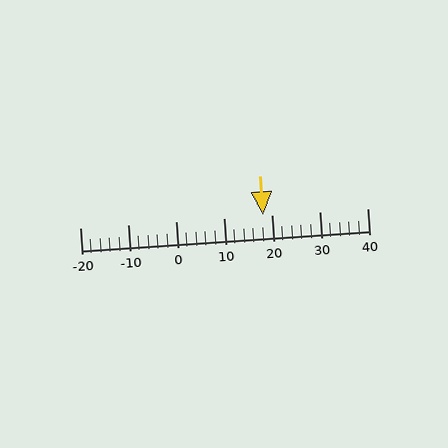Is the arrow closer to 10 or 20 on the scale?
The arrow is closer to 20.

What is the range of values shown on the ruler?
The ruler shows values from -20 to 40.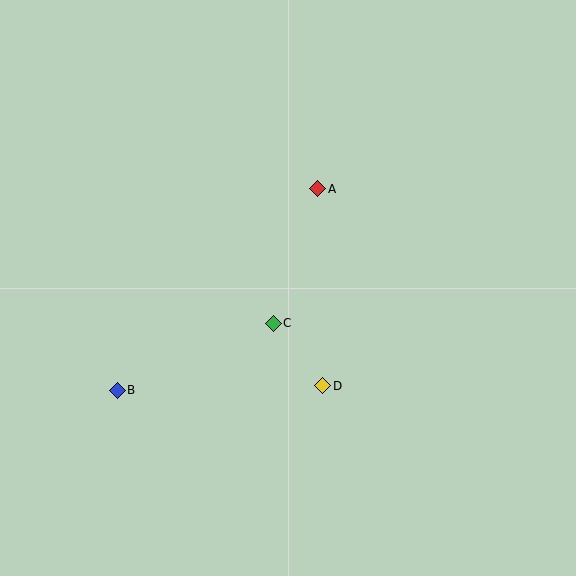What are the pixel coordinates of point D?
Point D is at (323, 386).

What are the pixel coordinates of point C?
Point C is at (273, 323).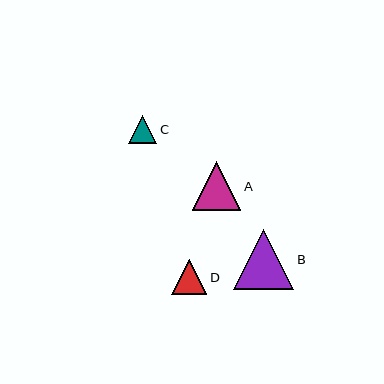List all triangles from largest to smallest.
From largest to smallest: B, A, D, C.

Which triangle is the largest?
Triangle B is the largest with a size of approximately 61 pixels.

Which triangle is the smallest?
Triangle C is the smallest with a size of approximately 28 pixels.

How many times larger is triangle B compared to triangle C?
Triangle B is approximately 2.2 times the size of triangle C.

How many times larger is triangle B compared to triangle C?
Triangle B is approximately 2.2 times the size of triangle C.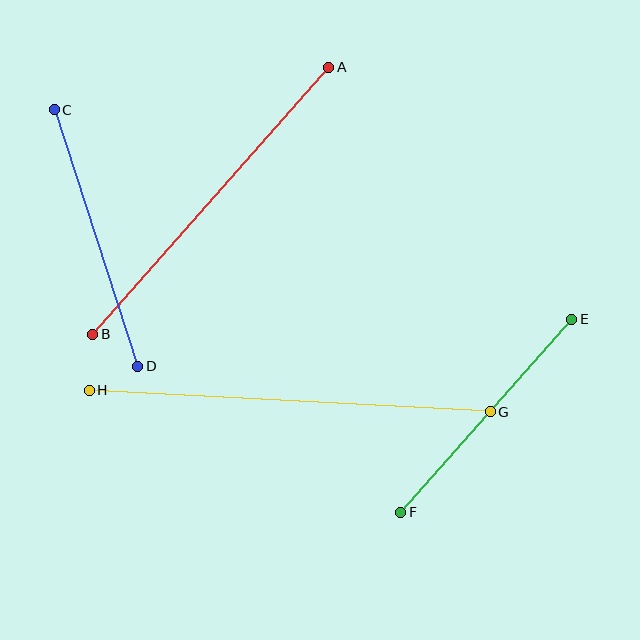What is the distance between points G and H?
The distance is approximately 401 pixels.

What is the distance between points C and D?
The distance is approximately 270 pixels.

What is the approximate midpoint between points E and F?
The midpoint is at approximately (486, 416) pixels.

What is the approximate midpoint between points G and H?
The midpoint is at approximately (290, 401) pixels.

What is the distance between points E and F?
The distance is approximately 258 pixels.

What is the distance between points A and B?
The distance is approximately 356 pixels.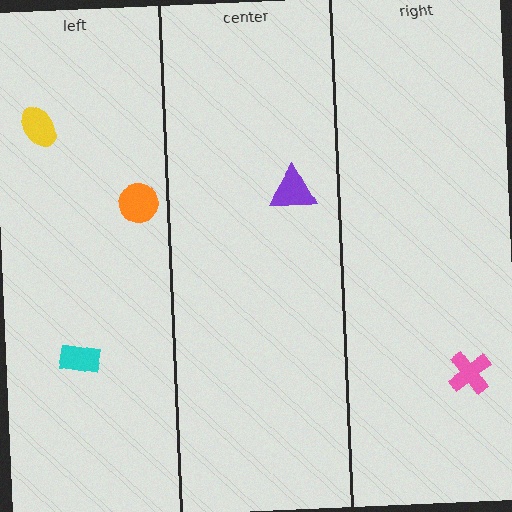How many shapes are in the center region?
1.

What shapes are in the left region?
The orange circle, the yellow ellipse, the cyan rectangle.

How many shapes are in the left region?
3.